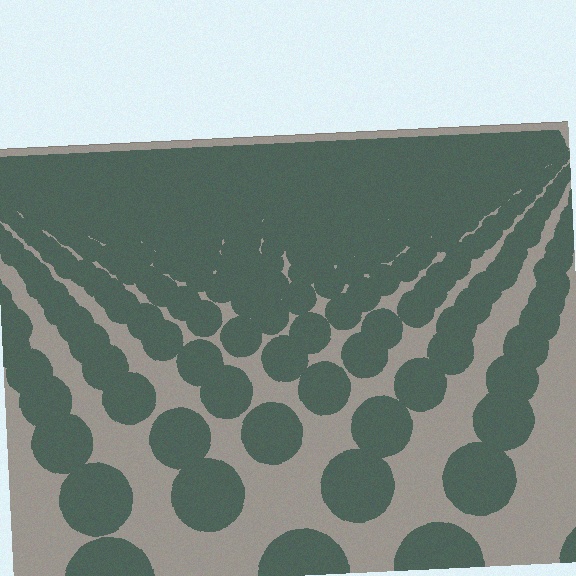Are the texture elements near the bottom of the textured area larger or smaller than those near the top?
Larger. Near the bottom, elements are closer to the viewer and appear at a bigger on-screen size.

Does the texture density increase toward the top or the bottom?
Density increases toward the top.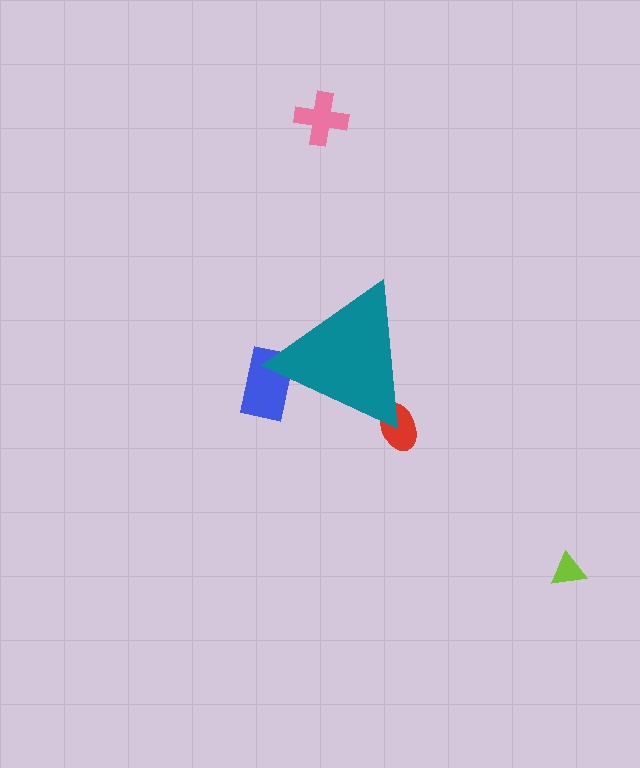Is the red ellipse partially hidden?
Yes, the red ellipse is partially hidden behind the teal triangle.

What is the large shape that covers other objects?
A teal triangle.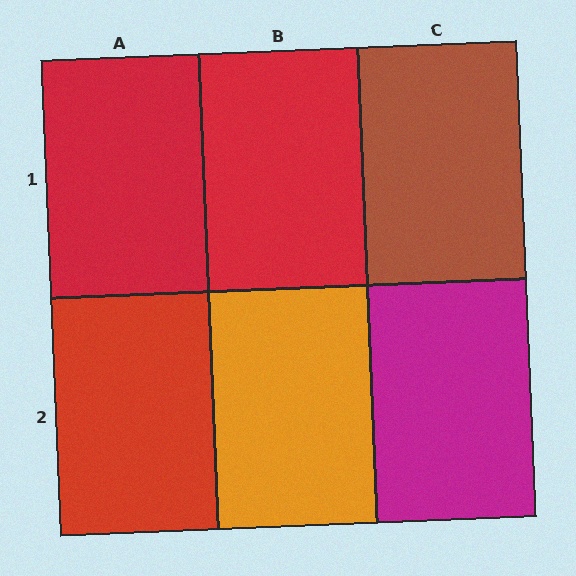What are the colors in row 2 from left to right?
Red, orange, magenta.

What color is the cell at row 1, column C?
Brown.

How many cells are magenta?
1 cell is magenta.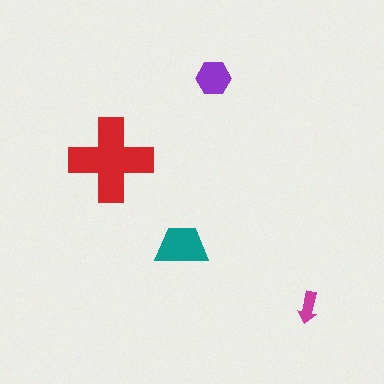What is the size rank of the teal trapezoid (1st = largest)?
2nd.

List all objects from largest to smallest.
The red cross, the teal trapezoid, the purple hexagon, the magenta arrow.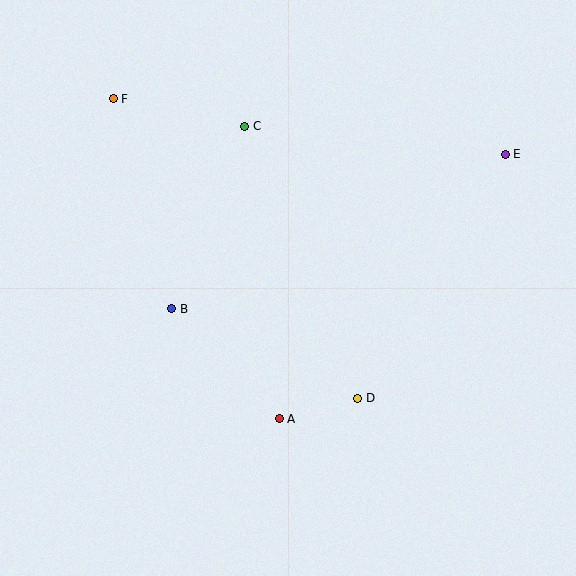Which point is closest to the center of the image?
Point B at (172, 309) is closest to the center.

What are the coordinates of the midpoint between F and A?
The midpoint between F and A is at (196, 259).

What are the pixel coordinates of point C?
Point C is at (245, 126).